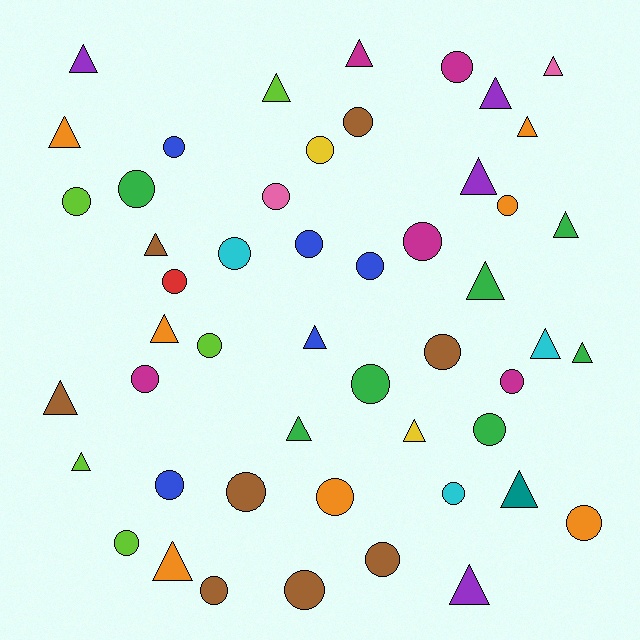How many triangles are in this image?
There are 22 triangles.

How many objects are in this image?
There are 50 objects.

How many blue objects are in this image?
There are 5 blue objects.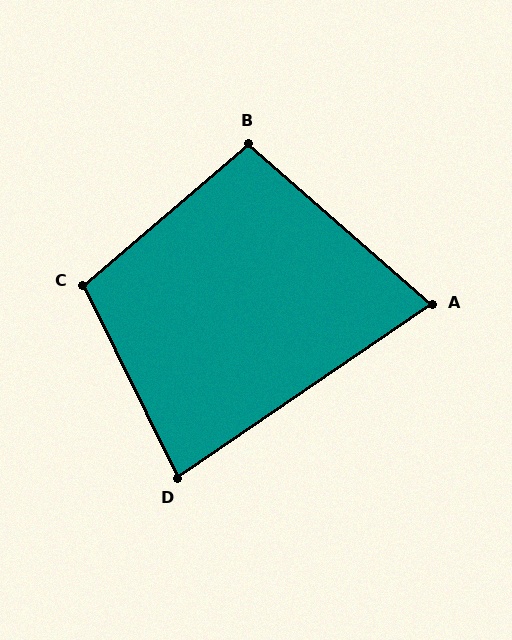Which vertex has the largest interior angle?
C, at approximately 104 degrees.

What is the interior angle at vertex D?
Approximately 82 degrees (acute).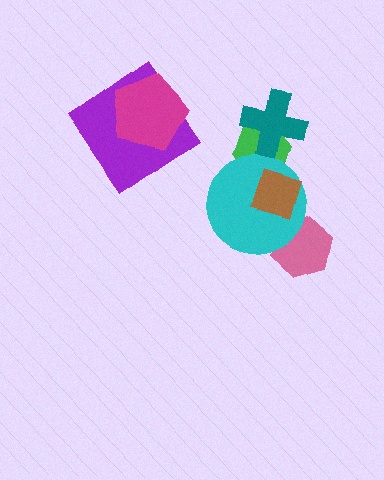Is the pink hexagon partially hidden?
Yes, it is partially covered by another shape.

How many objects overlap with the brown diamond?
2 objects overlap with the brown diamond.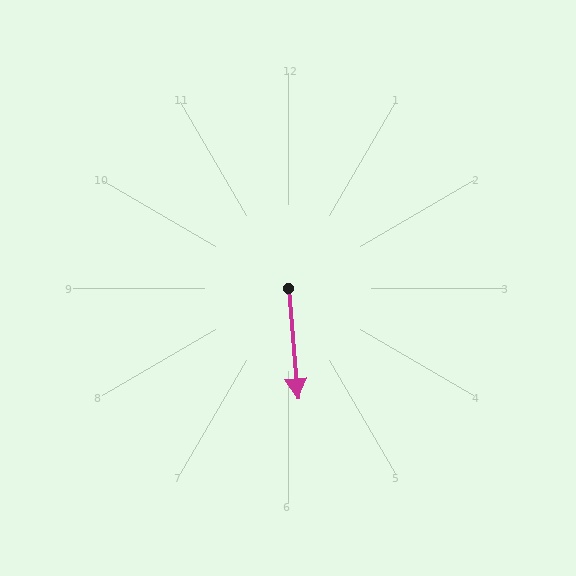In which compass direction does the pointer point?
South.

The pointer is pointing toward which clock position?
Roughly 6 o'clock.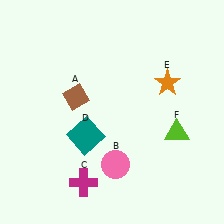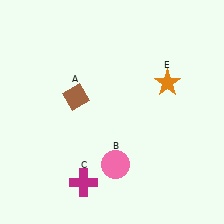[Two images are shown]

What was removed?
The teal square (D), the lime triangle (F) were removed in Image 2.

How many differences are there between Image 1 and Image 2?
There are 2 differences between the two images.